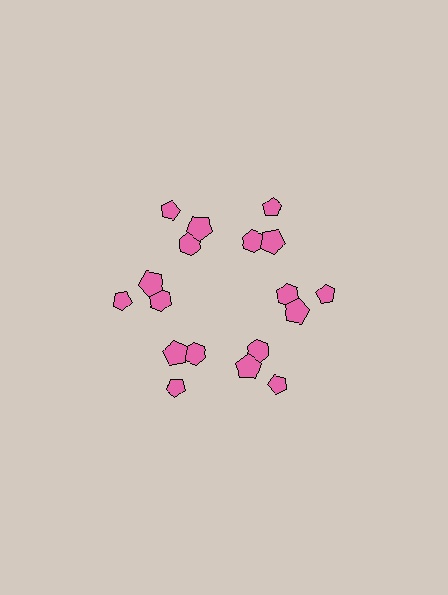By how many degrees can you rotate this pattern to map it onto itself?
The pattern maps onto itself every 60 degrees of rotation.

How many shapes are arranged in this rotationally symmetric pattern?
There are 18 shapes, arranged in 6 groups of 3.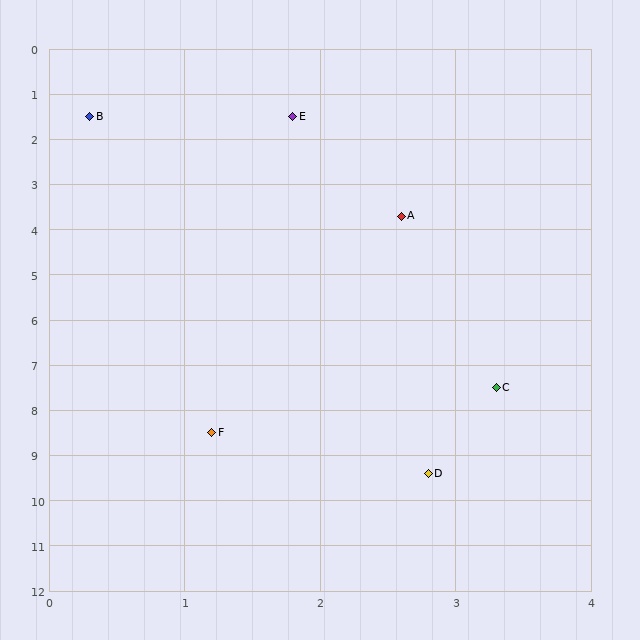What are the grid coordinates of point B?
Point B is at approximately (0.3, 1.5).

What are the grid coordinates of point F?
Point F is at approximately (1.2, 8.5).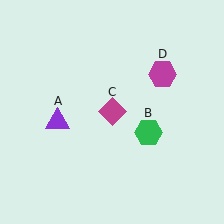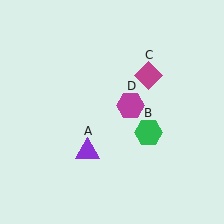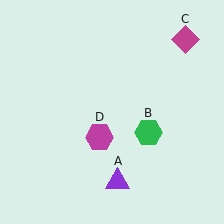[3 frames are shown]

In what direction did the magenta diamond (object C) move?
The magenta diamond (object C) moved up and to the right.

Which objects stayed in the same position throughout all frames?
Green hexagon (object B) remained stationary.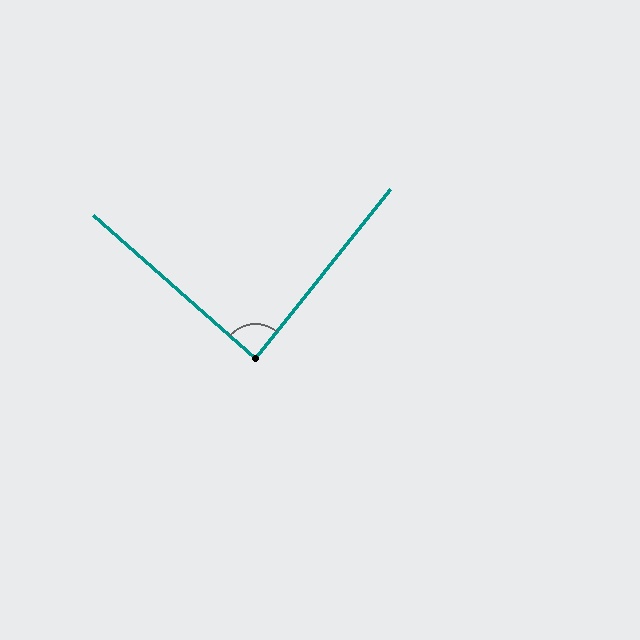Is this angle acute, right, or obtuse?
It is approximately a right angle.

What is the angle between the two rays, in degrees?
Approximately 88 degrees.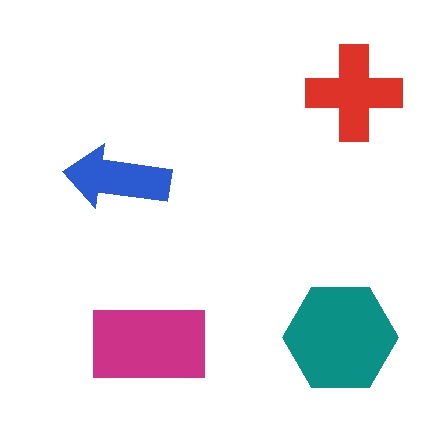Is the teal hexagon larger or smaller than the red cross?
Larger.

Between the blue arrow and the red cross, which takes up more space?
The red cross.